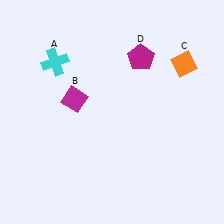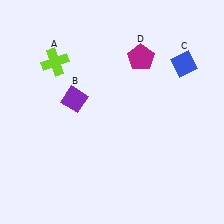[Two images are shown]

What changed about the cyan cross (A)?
In Image 1, A is cyan. In Image 2, it changed to lime.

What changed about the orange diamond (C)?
In Image 1, C is orange. In Image 2, it changed to blue.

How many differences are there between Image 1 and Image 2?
There are 3 differences between the two images.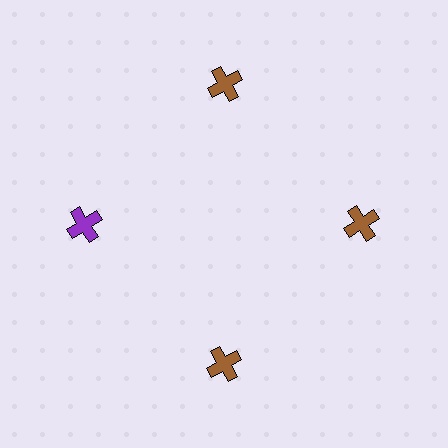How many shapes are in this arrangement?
There are 4 shapes arranged in a ring pattern.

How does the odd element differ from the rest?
It has a different color: purple instead of brown.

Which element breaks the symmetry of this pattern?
The purple cross at roughly the 9 o'clock position breaks the symmetry. All other shapes are brown crosses.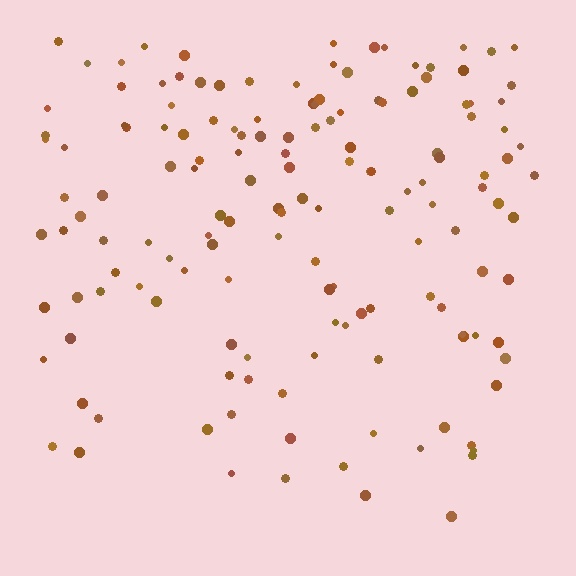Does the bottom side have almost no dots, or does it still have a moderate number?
Still a moderate number, just noticeably fewer than the top.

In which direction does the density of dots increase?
From bottom to top, with the top side densest.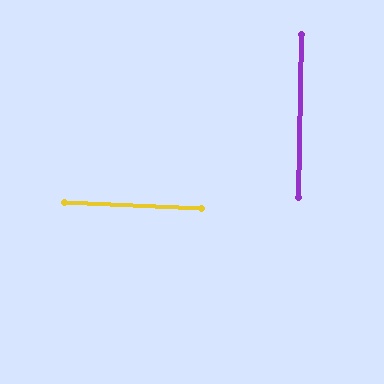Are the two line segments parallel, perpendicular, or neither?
Perpendicular — they meet at approximately 88°.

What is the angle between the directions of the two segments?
Approximately 88 degrees.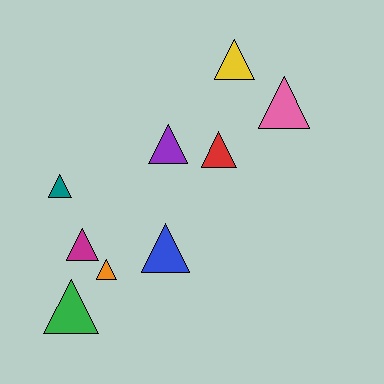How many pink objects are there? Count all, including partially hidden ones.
There is 1 pink object.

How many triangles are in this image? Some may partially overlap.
There are 9 triangles.